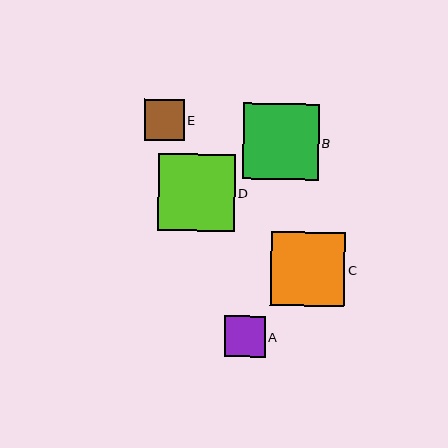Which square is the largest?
Square D is the largest with a size of approximately 77 pixels.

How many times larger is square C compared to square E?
Square C is approximately 1.8 times the size of square E.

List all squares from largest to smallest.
From largest to smallest: D, B, C, A, E.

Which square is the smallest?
Square E is the smallest with a size of approximately 40 pixels.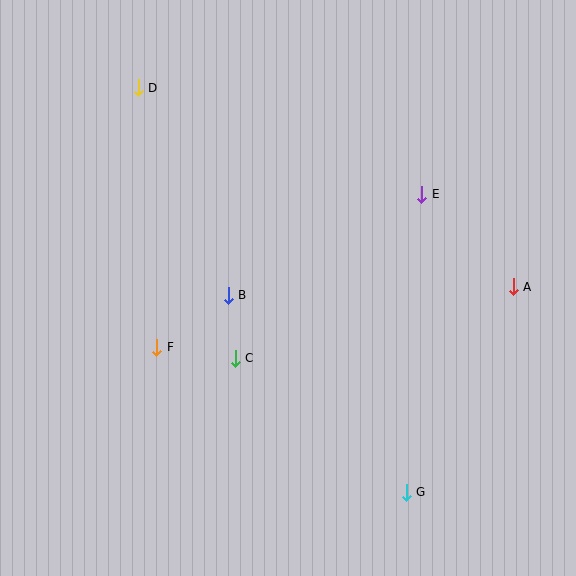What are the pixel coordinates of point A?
Point A is at (513, 287).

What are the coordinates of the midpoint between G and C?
The midpoint between G and C is at (321, 425).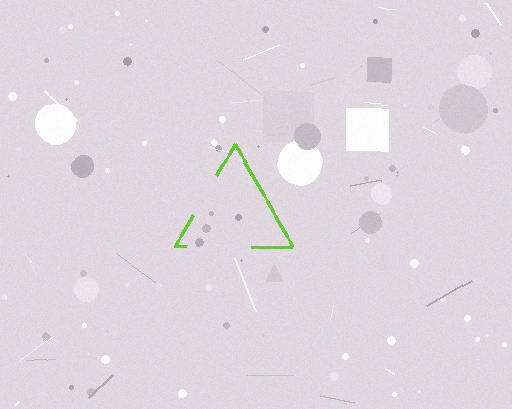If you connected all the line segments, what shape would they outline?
They would outline a triangle.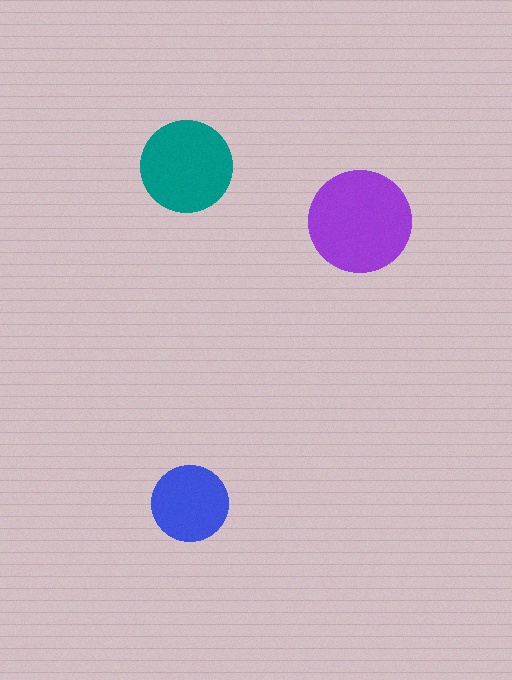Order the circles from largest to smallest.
the purple one, the teal one, the blue one.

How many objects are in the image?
There are 3 objects in the image.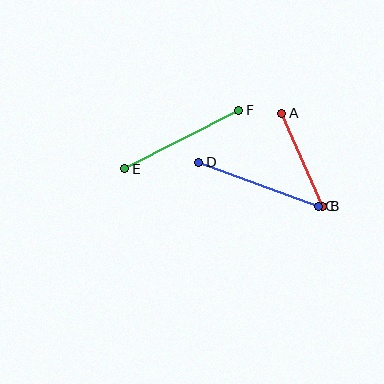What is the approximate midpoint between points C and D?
The midpoint is at approximately (258, 184) pixels.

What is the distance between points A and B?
The distance is approximately 101 pixels.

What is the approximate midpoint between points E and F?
The midpoint is at approximately (182, 140) pixels.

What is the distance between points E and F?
The distance is approximately 128 pixels.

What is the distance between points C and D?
The distance is approximately 127 pixels.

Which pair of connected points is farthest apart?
Points E and F are farthest apart.